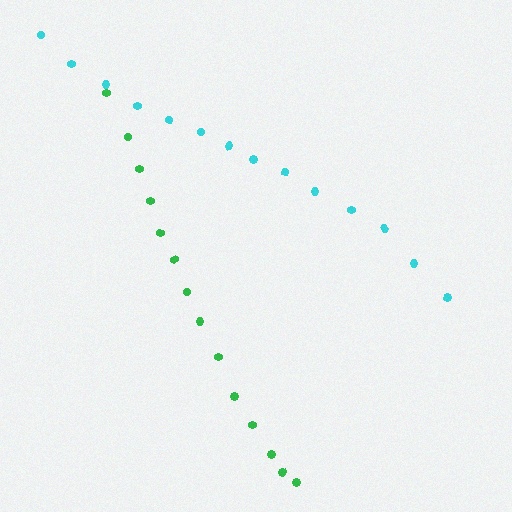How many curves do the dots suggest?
There are 2 distinct paths.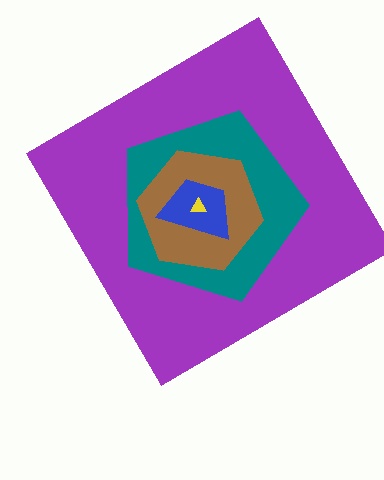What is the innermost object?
The yellow triangle.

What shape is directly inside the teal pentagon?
The brown hexagon.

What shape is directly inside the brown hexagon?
The blue trapezoid.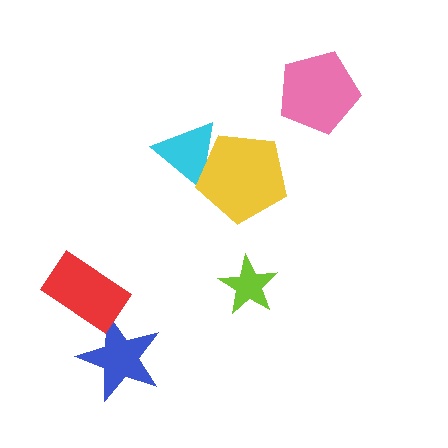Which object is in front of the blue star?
The red rectangle is in front of the blue star.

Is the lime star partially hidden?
No, no other shape covers it.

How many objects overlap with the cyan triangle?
1 object overlaps with the cyan triangle.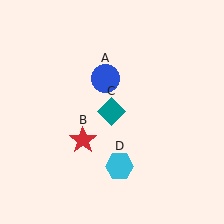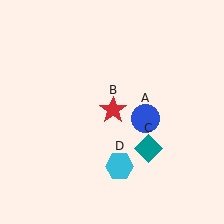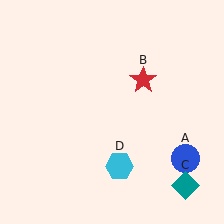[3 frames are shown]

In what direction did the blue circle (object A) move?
The blue circle (object A) moved down and to the right.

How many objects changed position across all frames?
3 objects changed position: blue circle (object A), red star (object B), teal diamond (object C).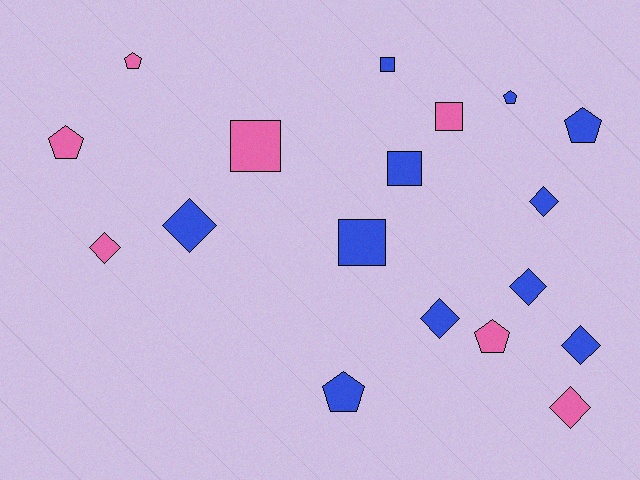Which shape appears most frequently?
Diamond, with 7 objects.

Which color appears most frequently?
Blue, with 11 objects.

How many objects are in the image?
There are 18 objects.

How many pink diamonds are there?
There are 2 pink diamonds.